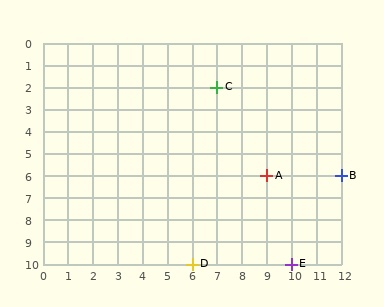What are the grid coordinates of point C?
Point C is at grid coordinates (7, 2).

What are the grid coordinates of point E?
Point E is at grid coordinates (10, 10).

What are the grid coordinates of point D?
Point D is at grid coordinates (6, 10).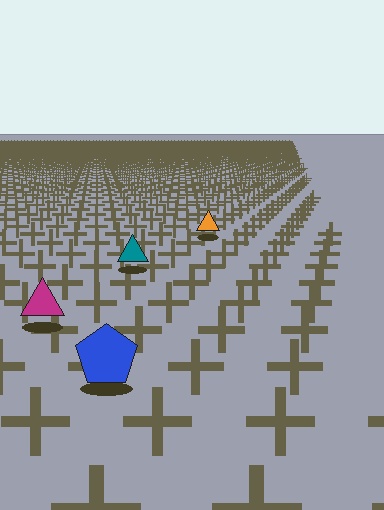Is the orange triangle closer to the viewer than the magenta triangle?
No. The magenta triangle is closer — you can tell from the texture gradient: the ground texture is coarser near it.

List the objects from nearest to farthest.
From nearest to farthest: the blue pentagon, the magenta triangle, the teal triangle, the orange triangle.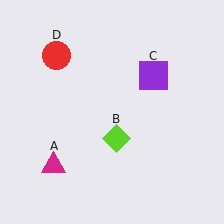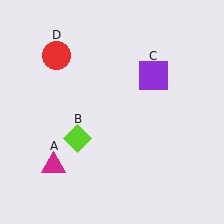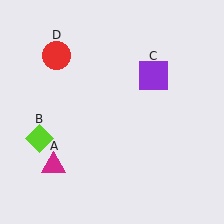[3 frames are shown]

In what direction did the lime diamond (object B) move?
The lime diamond (object B) moved left.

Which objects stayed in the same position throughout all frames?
Magenta triangle (object A) and purple square (object C) and red circle (object D) remained stationary.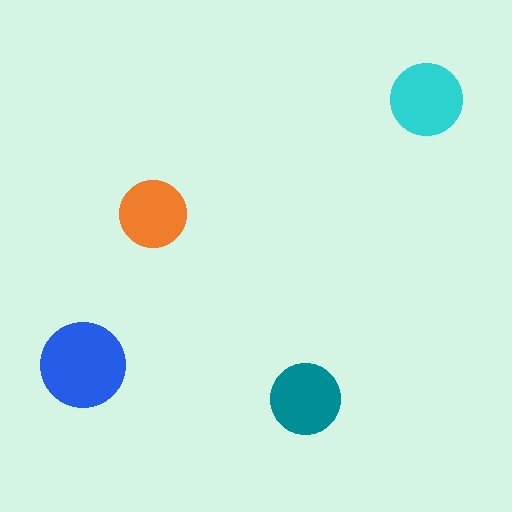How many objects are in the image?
There are 4 objects in the image.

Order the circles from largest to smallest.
the blue one, the cyan one, the teal one, the orange one.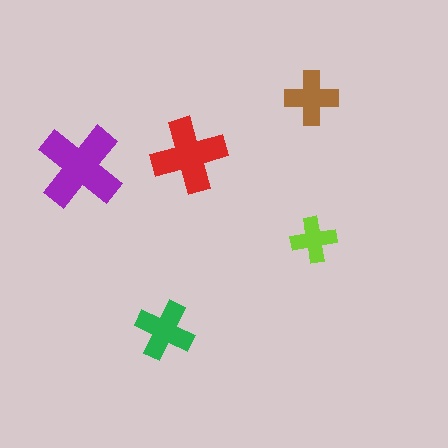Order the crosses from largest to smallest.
the purple one, the red one, the green one, the brown one, the lime one.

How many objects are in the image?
There are 5 objects in the image.